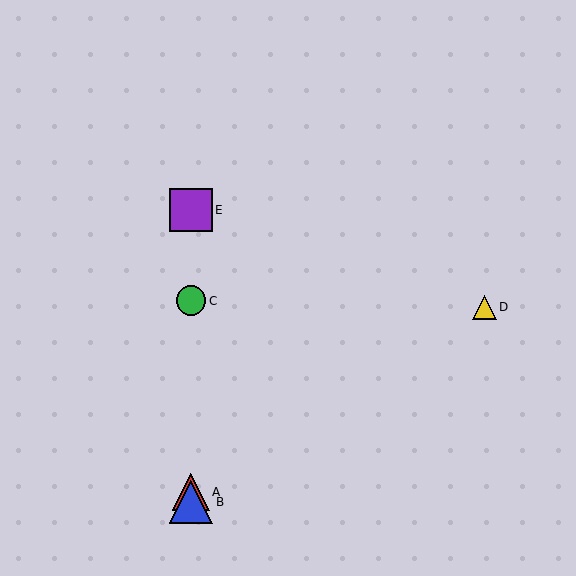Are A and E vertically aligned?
Yes, both are at x≈191.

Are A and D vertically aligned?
No, A is at x≈191 and D is at x≈484.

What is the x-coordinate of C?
Object C is at x≈191.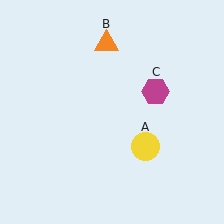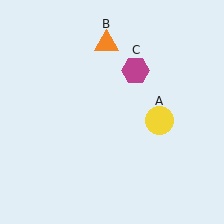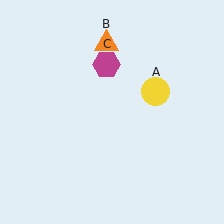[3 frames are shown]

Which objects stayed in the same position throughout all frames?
Orange triangle (object B) remained stationary.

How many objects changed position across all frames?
2 objects changed position: yellow circle (object A), magenta hexagon (object C).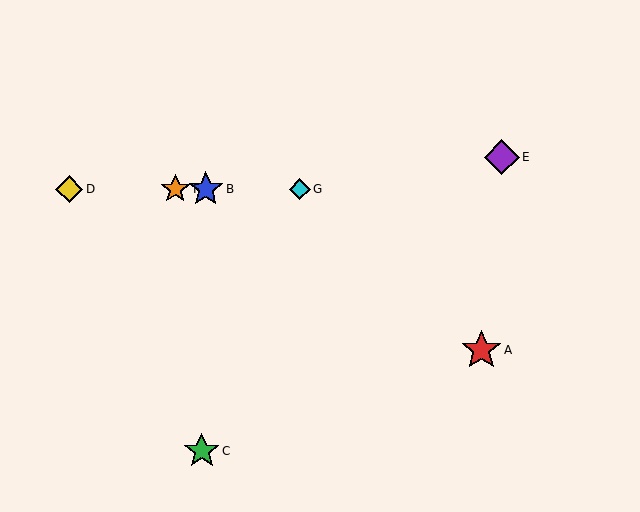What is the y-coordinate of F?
Object F is at y≈189.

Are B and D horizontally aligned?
Yes, both are at y≈189.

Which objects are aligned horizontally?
Objects B, D, F, G are aligned horizontally.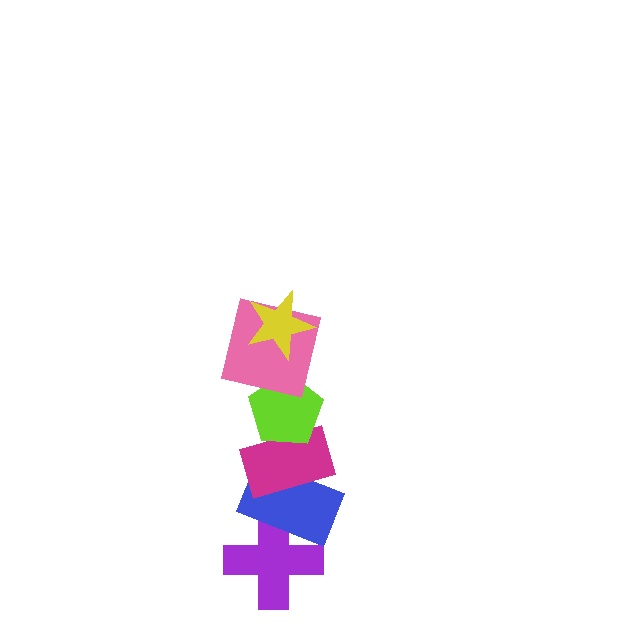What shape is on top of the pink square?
The yellow star is on top of the pink square.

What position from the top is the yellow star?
The yellow star is 1st from the top.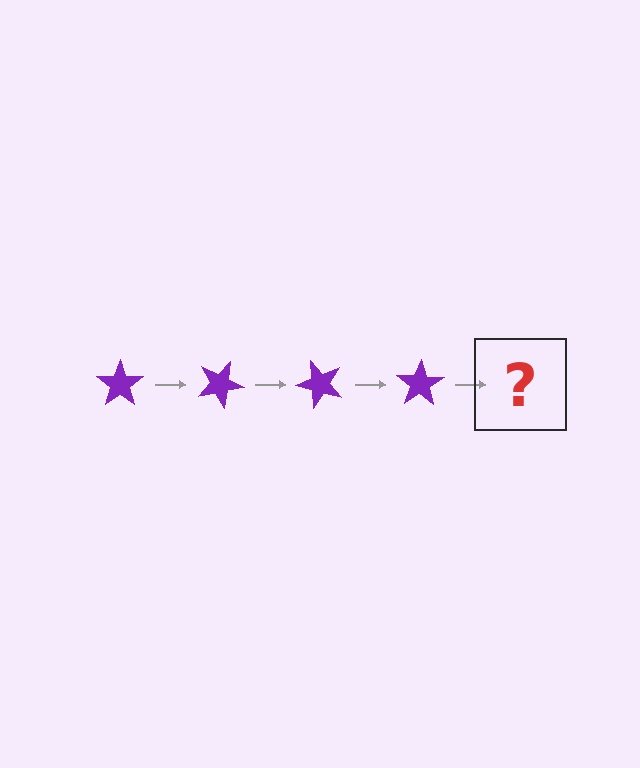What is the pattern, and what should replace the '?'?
The pattern is that the star rotates 25 degrees each step. The '?' should be a purple star rotated 100 degrees.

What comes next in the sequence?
The next element should be a purple star rotated 100 degrees.